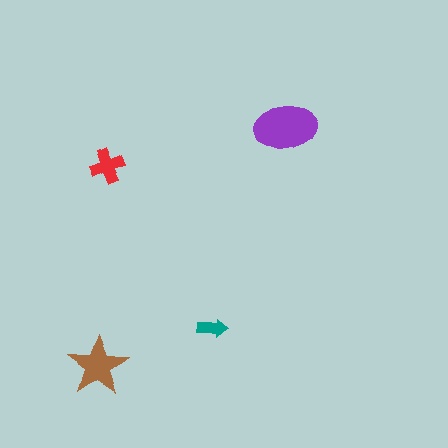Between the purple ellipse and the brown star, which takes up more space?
The purple ellipse.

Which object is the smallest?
The teal arrow.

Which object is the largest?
The purple ellipse.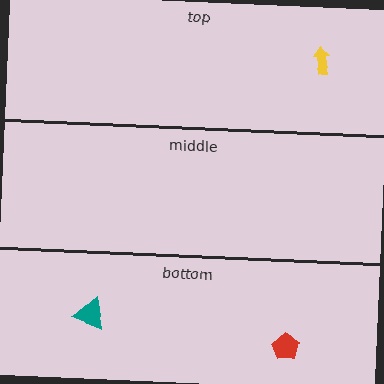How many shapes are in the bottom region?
2.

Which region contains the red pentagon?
The bottom region.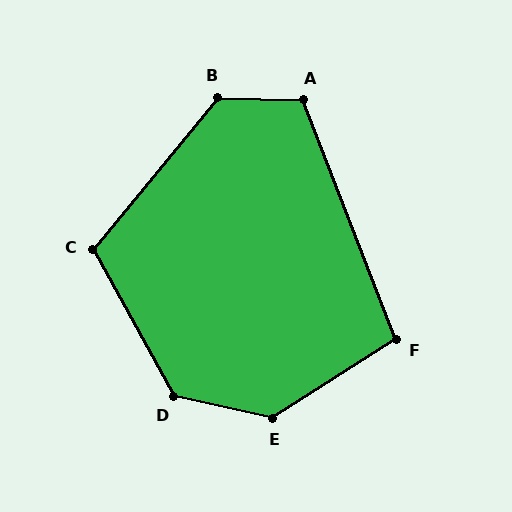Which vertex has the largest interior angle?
E, at approximately 135 degrees.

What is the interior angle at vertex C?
Approximately 112 degrees (obtuse).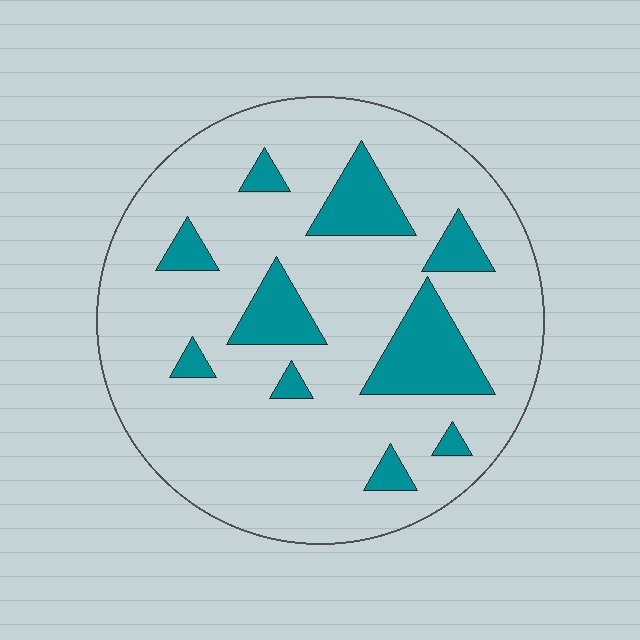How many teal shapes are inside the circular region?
10.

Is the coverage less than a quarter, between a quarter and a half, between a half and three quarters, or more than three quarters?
Less than a quarter.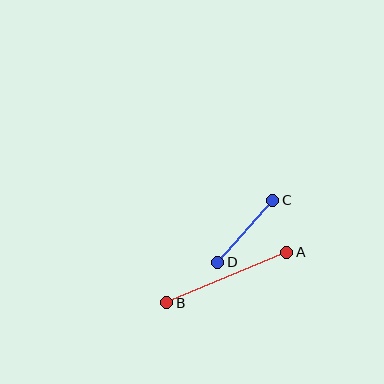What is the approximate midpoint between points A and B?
The midpoint is at approximately (227, 278) pixels.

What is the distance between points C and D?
The distance is approximately 83 pixels.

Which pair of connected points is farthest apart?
Points A and B are farthest apart.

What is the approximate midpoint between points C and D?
The midpoint is at approximately (245, 231) pixels.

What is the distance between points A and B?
The distance is approximately 130 pixels.